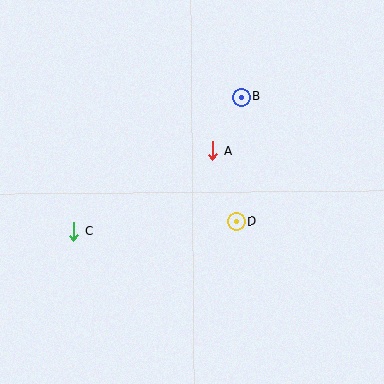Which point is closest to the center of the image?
Point A at (213, 150) is closest to the center.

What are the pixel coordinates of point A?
Point A is at (213, 150).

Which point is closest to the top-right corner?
Point B is closest to the top-right corner.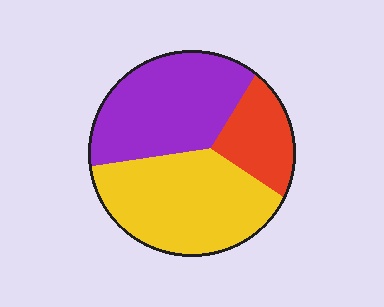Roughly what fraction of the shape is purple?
Purple takes up between a third and a half of the shape.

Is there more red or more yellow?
Yellow.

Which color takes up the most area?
Yellow, at roughly 45%.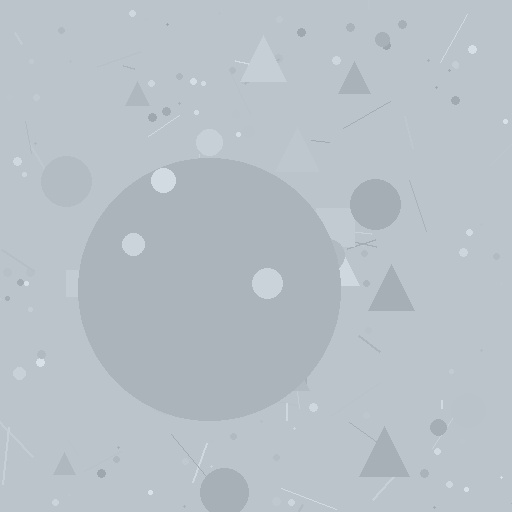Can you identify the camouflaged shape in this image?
The camouflaged shape is a circle.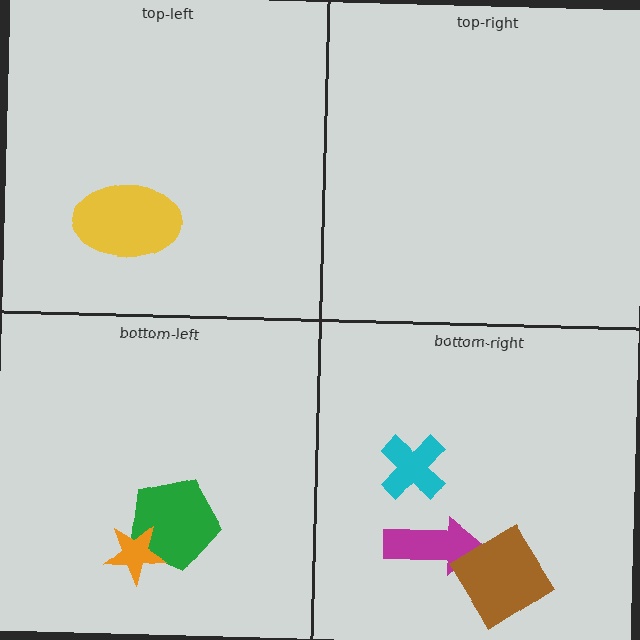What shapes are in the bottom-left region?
The green pentagon, the orange star.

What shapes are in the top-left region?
The yellow ellipse.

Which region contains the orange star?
The bottom-left region.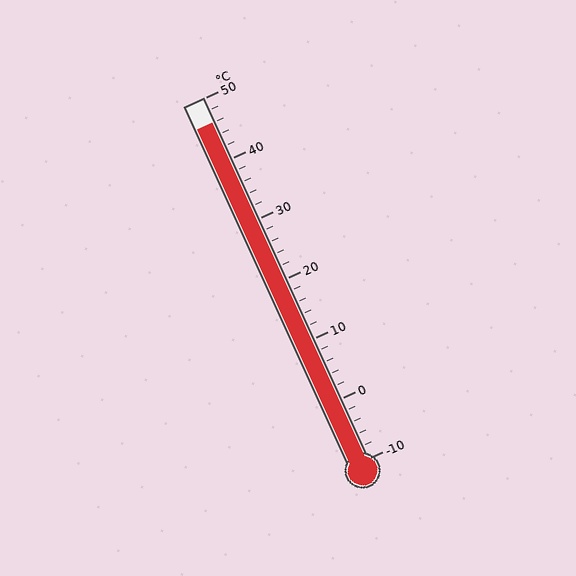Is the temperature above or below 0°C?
The temperature is above 0°C.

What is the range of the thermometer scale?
The thermometer scale ranges from -10°C to 50°C.